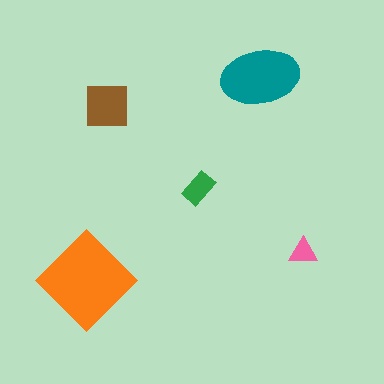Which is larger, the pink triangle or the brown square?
The brown square.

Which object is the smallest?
The pink triangle.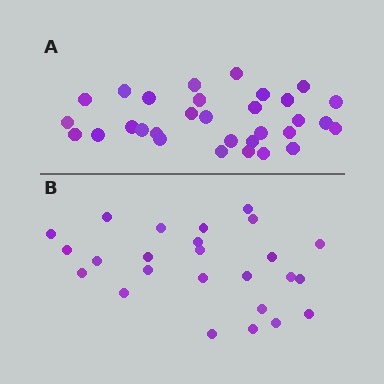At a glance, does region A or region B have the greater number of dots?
Region A (the top region) has more dots.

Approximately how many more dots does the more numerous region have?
Region A has about 6 more dots than region B.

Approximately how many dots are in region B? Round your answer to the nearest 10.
About 20 dots. (The exact count is 25, which rounds to 20.)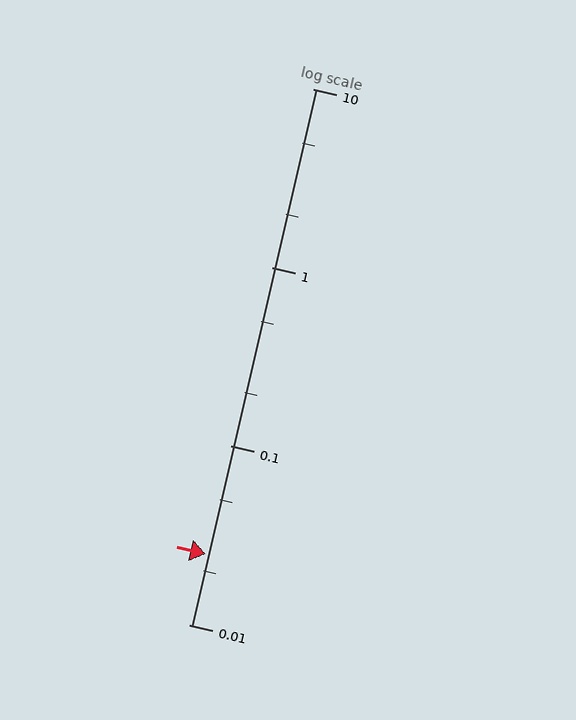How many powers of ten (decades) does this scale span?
The scale spans 3 decades, from 0.01 to 10.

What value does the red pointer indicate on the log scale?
The pointer indicates approximately 0.025.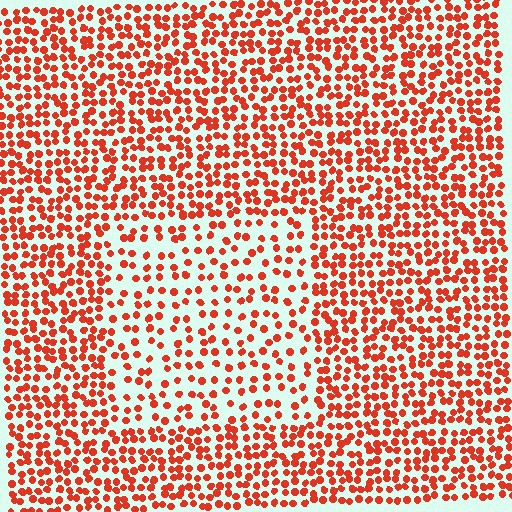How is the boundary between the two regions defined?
The boundary is defined by a change in element density (approximately 1.9x ratio). All elements are the same color, size, and shape.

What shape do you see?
I see a rectangle.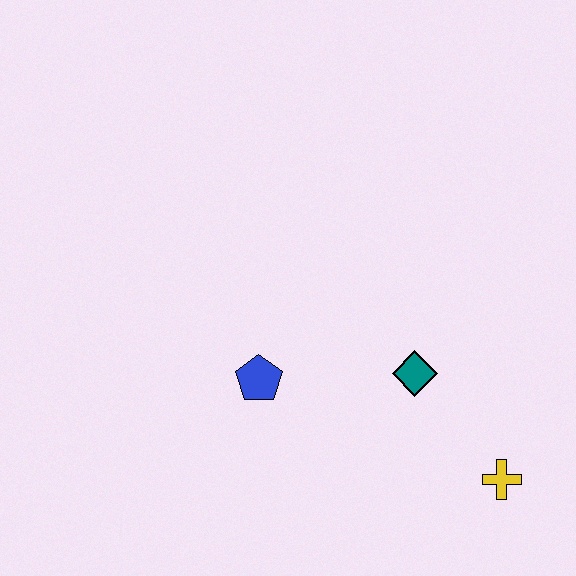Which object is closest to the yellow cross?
The teal diamond is closest to the yellow cross.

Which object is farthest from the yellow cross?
The blue pentagon is farthest from the yellow cross.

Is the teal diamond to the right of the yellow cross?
No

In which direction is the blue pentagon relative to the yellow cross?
The blue pentagon is to the left of the yellow cross.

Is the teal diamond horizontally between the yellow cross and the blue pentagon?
Yes